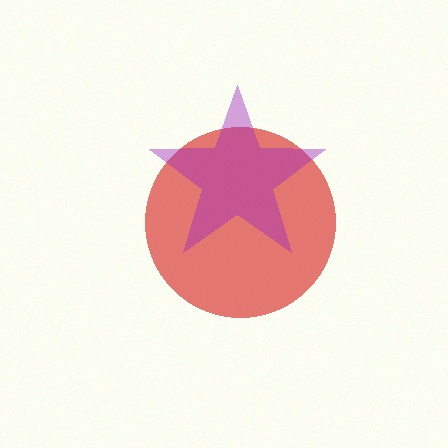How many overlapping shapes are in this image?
There are 2 overlapping shapes in the image.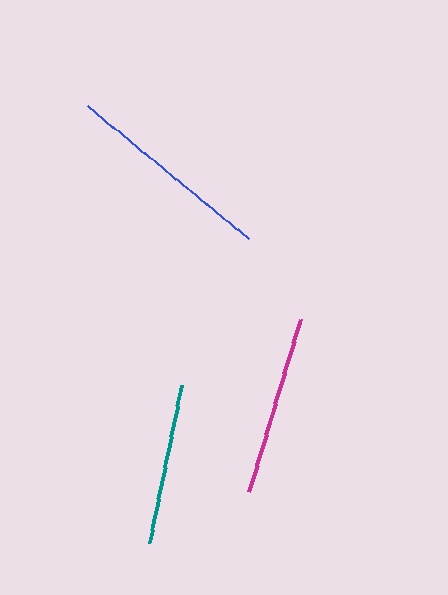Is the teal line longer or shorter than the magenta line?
The magenta line is longer than the teal line.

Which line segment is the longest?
The blue line is the longest at approximately 209 pixels.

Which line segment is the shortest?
The teal line is the shortest at approximately 160 pixels.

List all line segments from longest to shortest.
From longest to shortest: blue, magenta, teal.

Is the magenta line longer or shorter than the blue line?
The blue line is longer than the magenta line.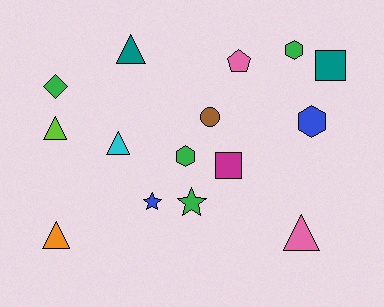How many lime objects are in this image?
There is 1 lime object.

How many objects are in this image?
There are 15 objects.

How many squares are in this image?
There are 2 squares.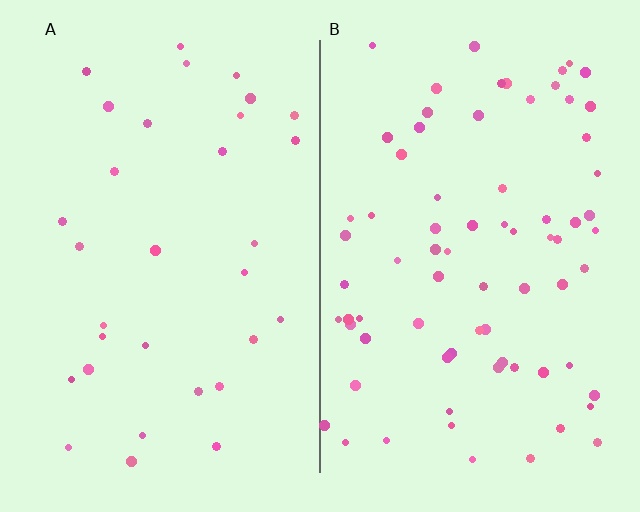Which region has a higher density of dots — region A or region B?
B (the right).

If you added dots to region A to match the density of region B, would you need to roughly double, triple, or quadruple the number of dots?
Approximately double.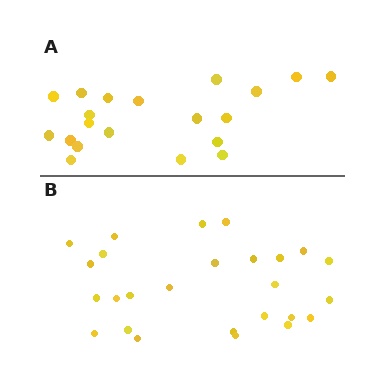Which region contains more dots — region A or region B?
Region B (the bottom region) has more dots.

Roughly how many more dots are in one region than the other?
Region B has about 6 more dots than region A.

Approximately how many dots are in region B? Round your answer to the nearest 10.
About 30 dots. (The exact count is 26, which rounds to 30.)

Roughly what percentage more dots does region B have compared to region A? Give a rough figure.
About 30% more.